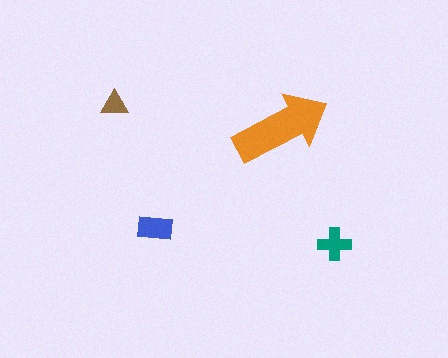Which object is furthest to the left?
The brown triangle is leftmost.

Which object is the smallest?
The brown triangle.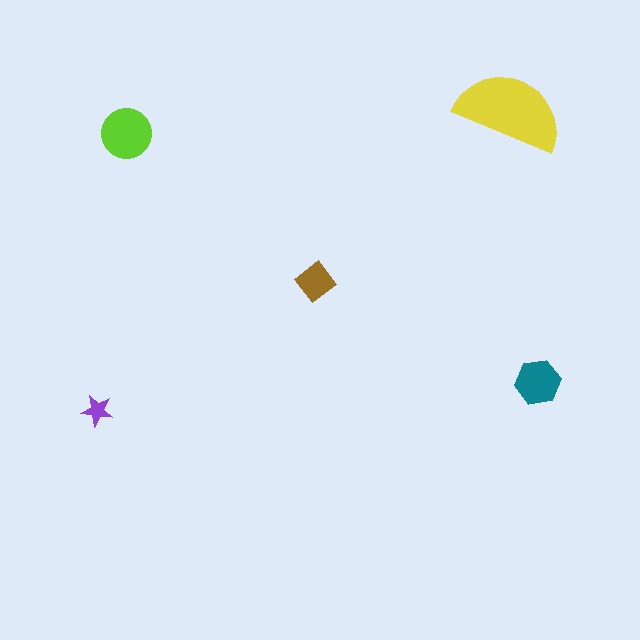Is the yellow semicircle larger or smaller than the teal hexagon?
Larger.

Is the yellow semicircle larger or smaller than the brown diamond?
Larger.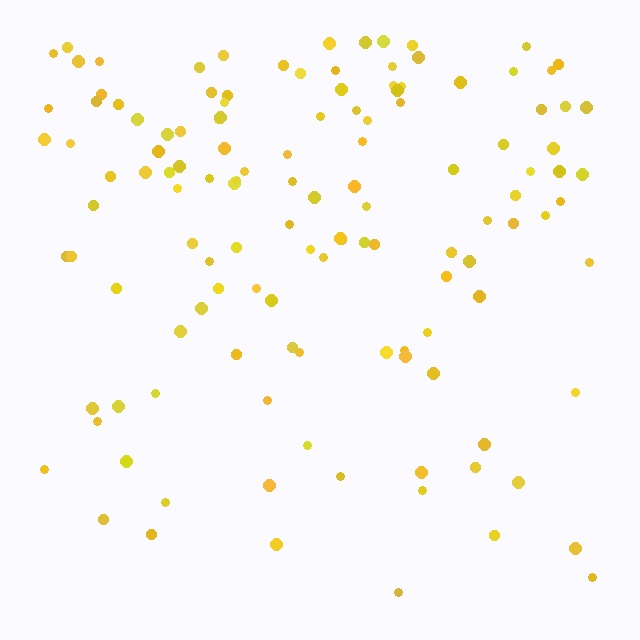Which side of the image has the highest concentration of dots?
The top.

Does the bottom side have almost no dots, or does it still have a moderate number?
Still a moderate number, just noticeably fewer than the top.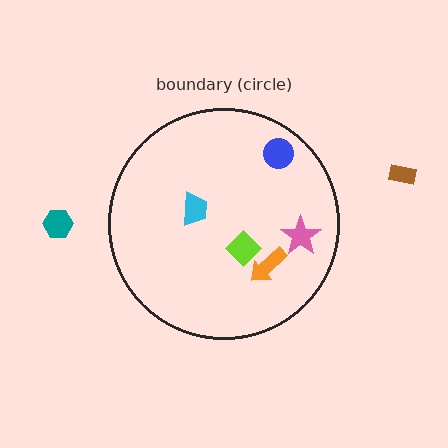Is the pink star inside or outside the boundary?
Inside.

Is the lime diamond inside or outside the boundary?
Inside.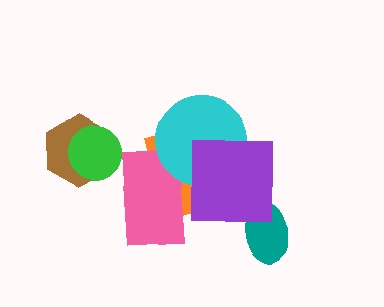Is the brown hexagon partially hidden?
Yes, it is partially covered by another shape.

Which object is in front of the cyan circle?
The purple square is in front of the cyan circle.